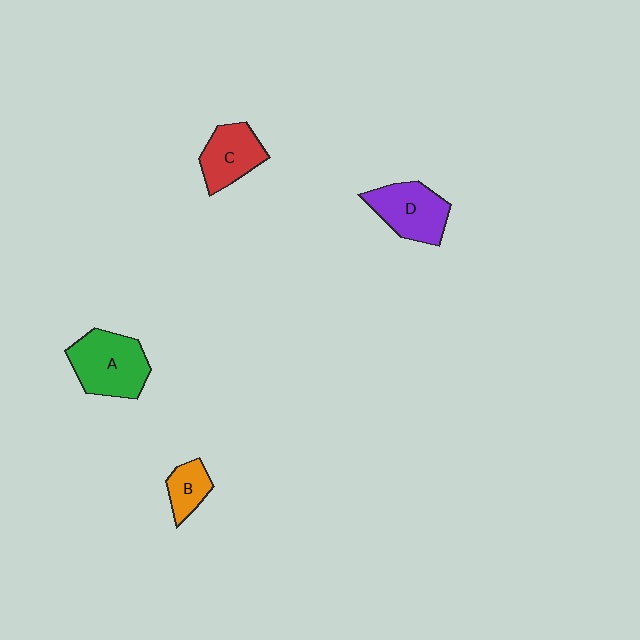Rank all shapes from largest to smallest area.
From largest to smallest: A (green), D (purple), C (red), B (orange).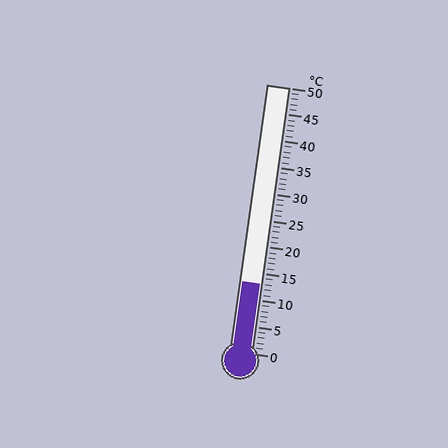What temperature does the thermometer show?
The thermometer shows approximately 13°C.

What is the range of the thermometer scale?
The thermometer scale ranges from 0°C to 50°C.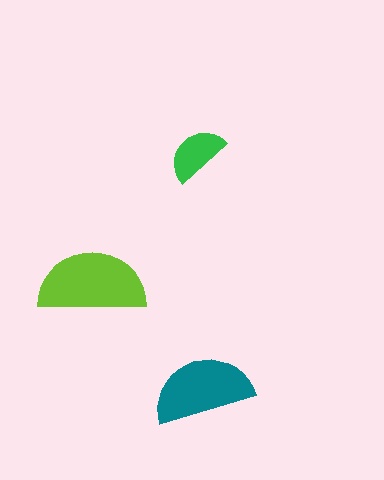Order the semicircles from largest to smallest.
the lime one, the teal one, the green one.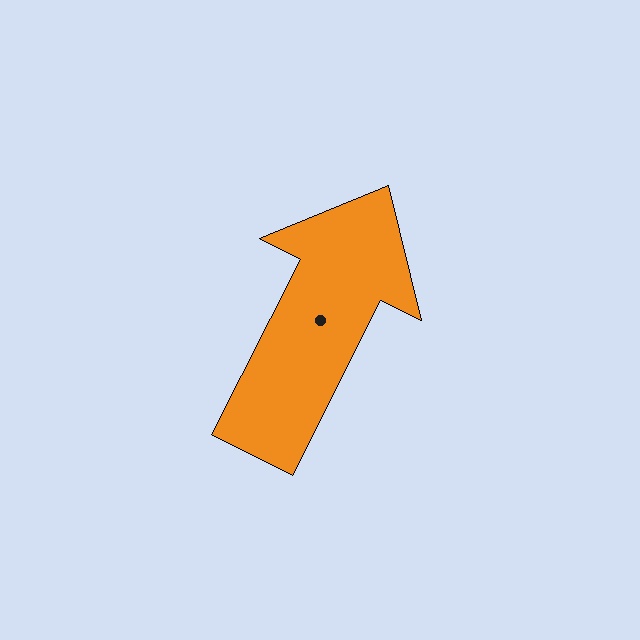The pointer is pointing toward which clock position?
Roughly 1 o'clock.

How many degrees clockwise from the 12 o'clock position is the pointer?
Approximately 27 degrees.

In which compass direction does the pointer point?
Northeast.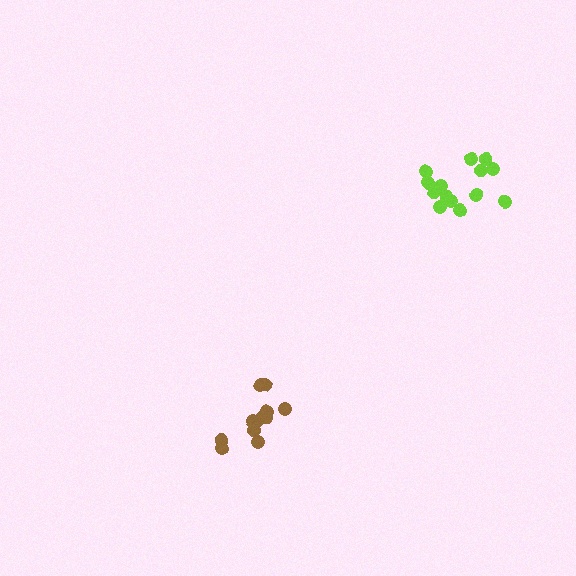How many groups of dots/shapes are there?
There are 2 groups.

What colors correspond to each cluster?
The clusters are colored: brown, lime.